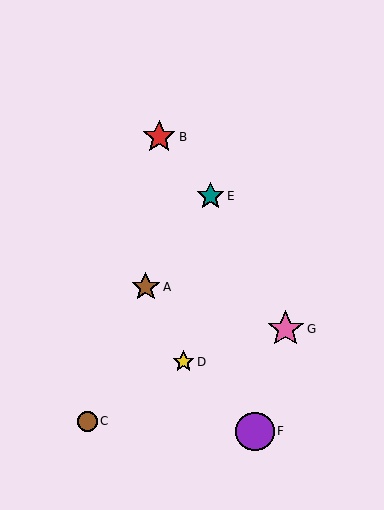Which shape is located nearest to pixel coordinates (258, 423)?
The purple circle (labeled F) at (255, 431) is nearest to that location.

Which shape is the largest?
The purple circle (labeled F) is the largest.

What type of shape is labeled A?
Shape A is a brown star.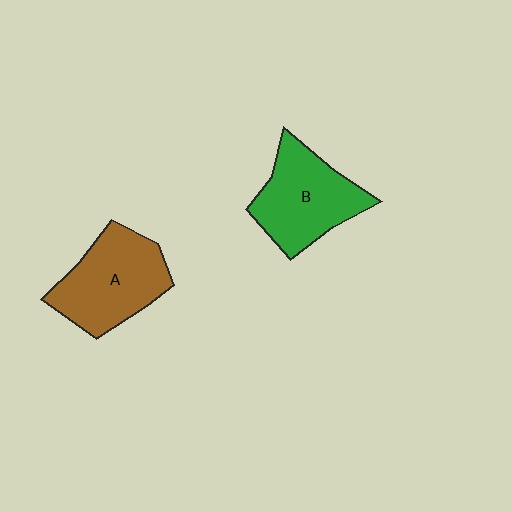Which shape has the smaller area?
Shape B (green).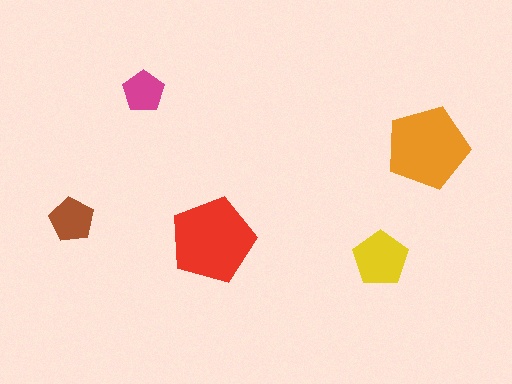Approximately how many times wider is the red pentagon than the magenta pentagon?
About 2 times wider.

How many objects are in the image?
There are 5 objects in the image.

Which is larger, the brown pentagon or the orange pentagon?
The orange one.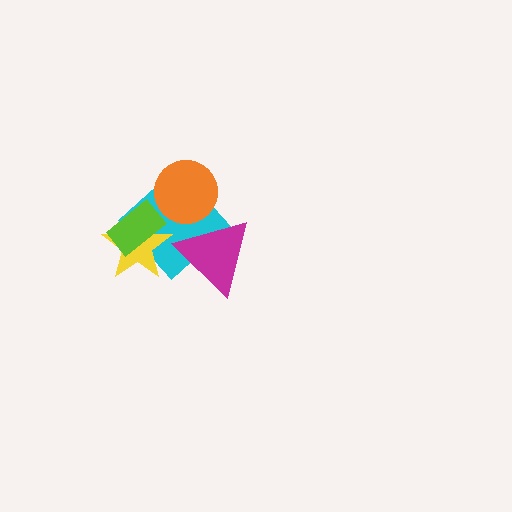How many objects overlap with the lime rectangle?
2 objects overlap with the lime rectangle.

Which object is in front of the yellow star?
The lime rectangle is in front of the yellow star.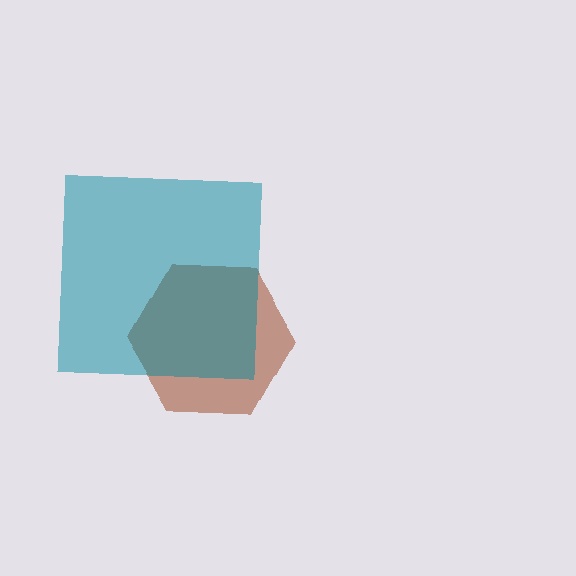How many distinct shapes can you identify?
There are 2 distinct shapes: a brown hexagon, a teal square.